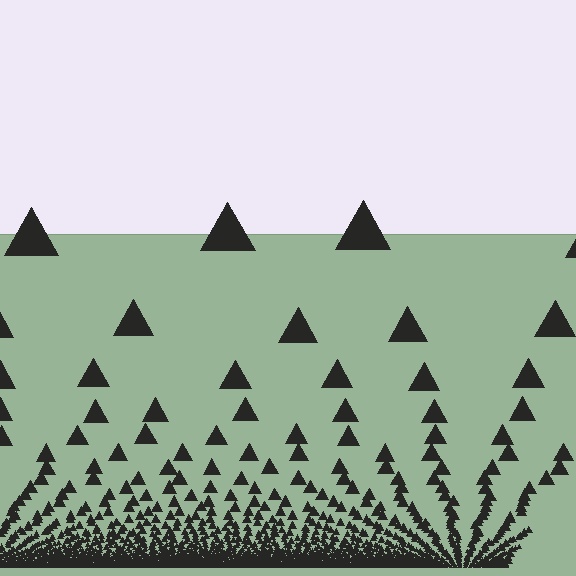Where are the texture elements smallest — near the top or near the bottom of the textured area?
Near the bottom.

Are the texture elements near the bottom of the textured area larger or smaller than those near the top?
Smaller. The gradient is inverted — elements near the bottom are smaller and denser.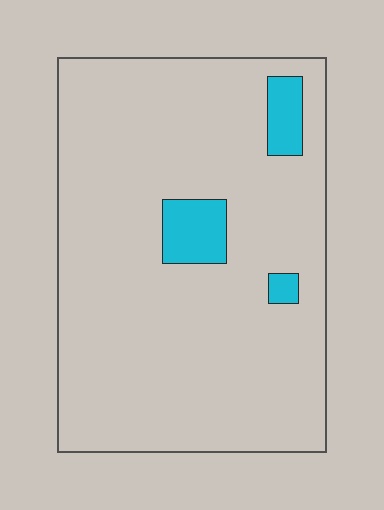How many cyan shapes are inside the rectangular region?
3.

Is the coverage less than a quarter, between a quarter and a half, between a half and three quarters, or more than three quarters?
Less than a quarter.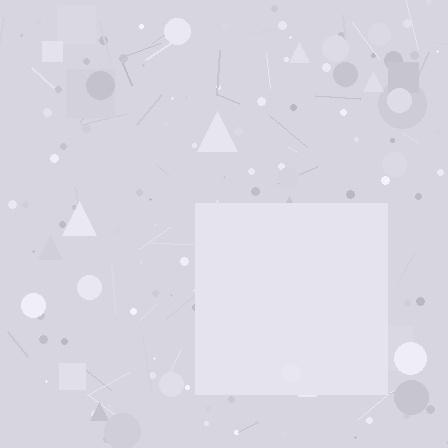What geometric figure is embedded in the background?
A square is embedded in the background.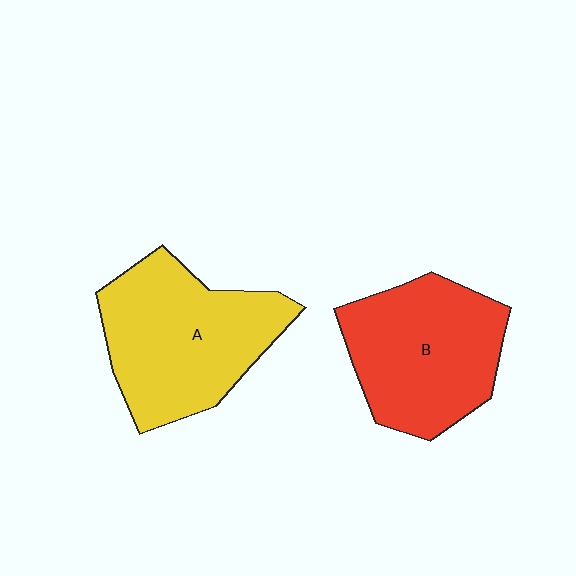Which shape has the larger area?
Shape A (yellow).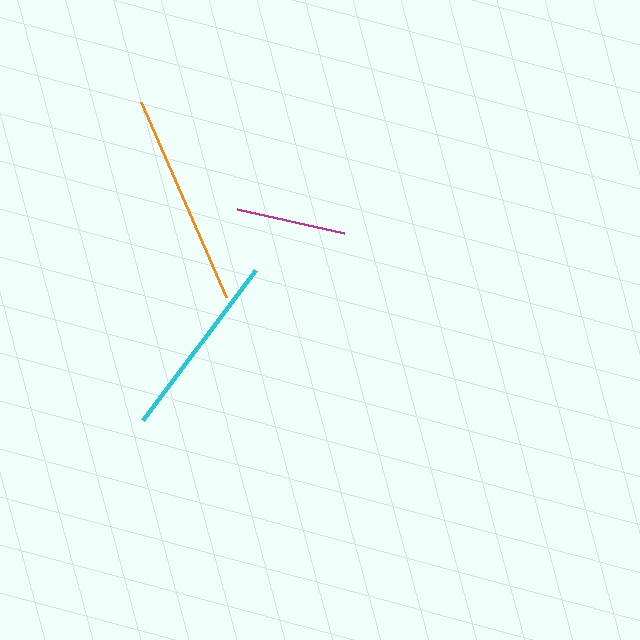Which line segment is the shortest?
The magenta line is the shortest at approximately 109 pixels.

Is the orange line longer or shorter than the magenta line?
The orange line is longer than the magenta line.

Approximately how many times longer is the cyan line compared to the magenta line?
The cyan line is approximately 1.7 times the length of the magenta line.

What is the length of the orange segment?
The orange segment is approximately 212 pixels long.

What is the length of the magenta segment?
The magenta segment is approximately 109 pixels long.